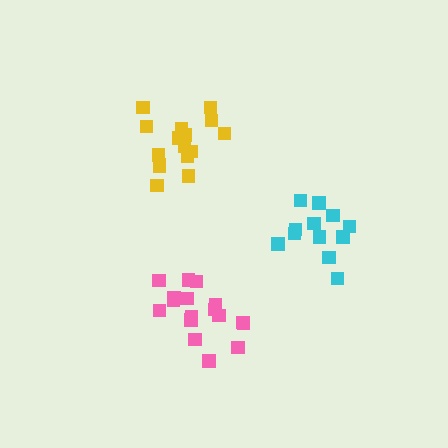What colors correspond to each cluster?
The clusters are colored: yellow, pink, cyan.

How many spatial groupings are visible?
There are 3 spatial groupings.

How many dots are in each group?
Group 1: 17 dots, Group 2: 17 dots, Group 3: 12 dots (46 total).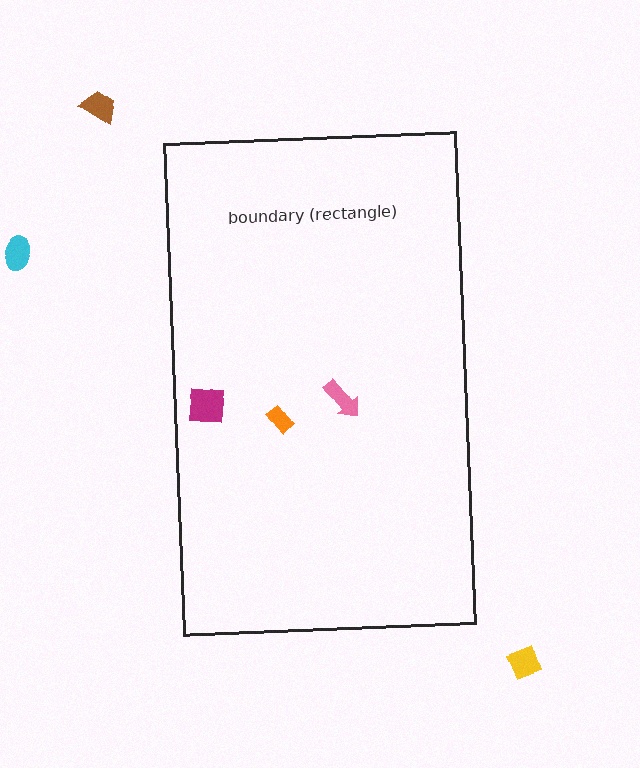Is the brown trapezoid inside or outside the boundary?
Outside.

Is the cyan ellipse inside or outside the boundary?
Outside.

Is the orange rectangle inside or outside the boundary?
Inside.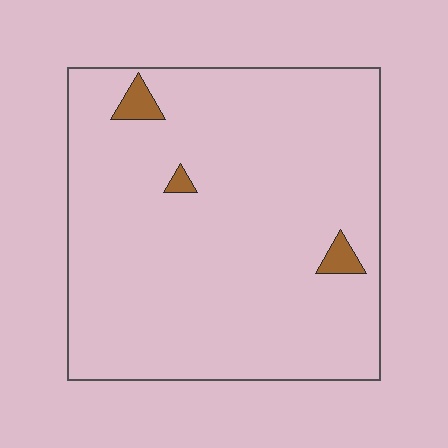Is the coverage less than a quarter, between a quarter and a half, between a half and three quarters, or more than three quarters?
Less than a quarter.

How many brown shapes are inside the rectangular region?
3.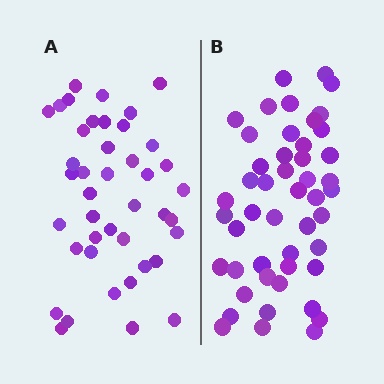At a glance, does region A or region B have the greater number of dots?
Region B (the right region) has more dots.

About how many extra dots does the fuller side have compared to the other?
Region B has about 6 more dots than region A.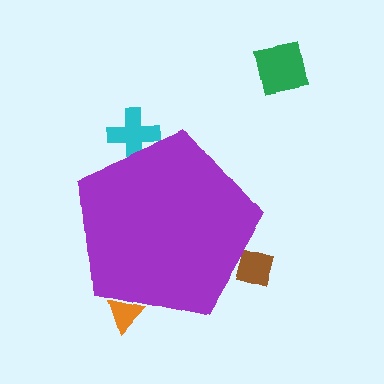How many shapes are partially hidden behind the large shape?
3 shapes are partially hidden.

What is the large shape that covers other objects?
A purple pentagon.